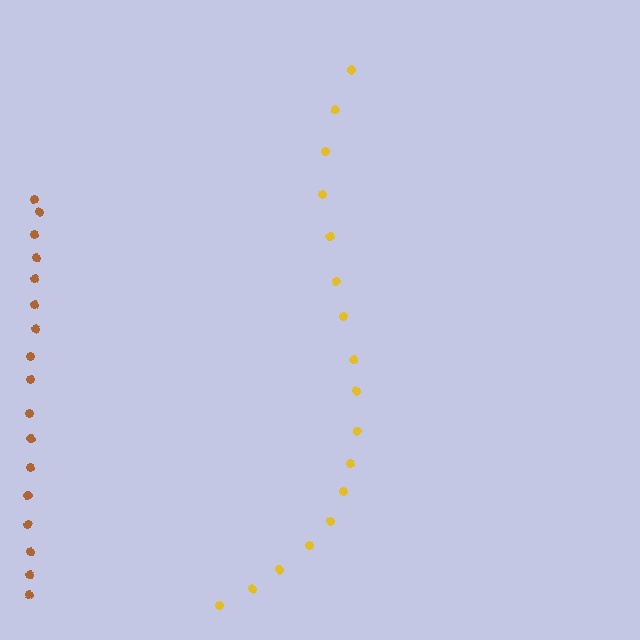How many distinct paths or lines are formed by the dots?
There are 2 distinct paths.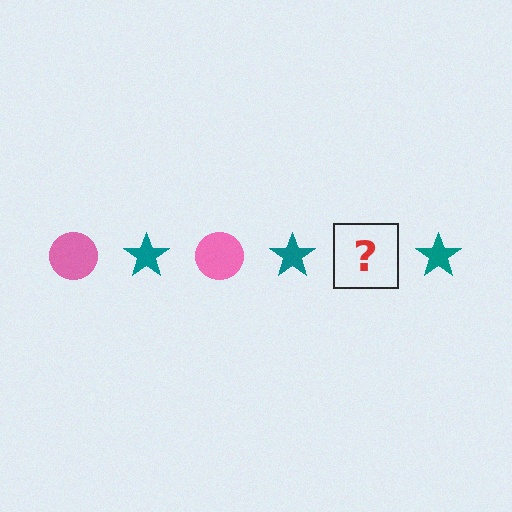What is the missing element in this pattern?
The missing element is a pink circle.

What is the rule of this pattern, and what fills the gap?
The rule is that the pattern alternates between pink circle and teal star. The gap should be filled with a pink circle.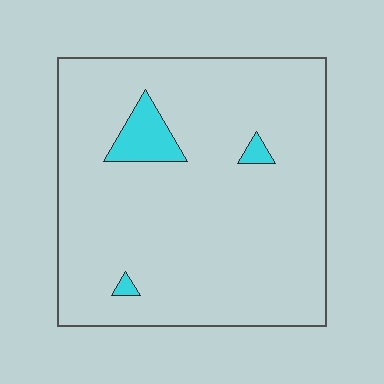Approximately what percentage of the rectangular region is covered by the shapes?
Approximately 5%.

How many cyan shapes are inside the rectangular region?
3.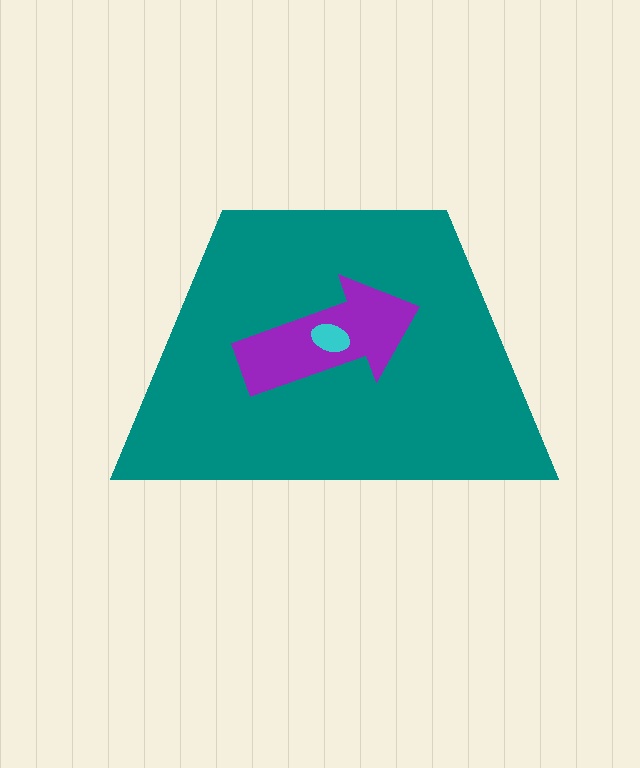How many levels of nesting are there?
3.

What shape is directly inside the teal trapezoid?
The purple arrow.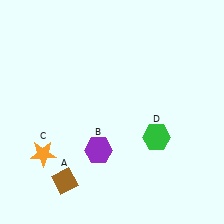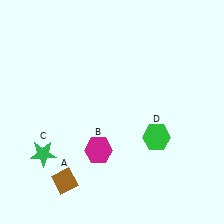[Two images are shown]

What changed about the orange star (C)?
In Image 1, C is orange. In Image 2, it changed to green.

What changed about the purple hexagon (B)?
In Image 1, B is purple. In Image 2, it changed to magenta.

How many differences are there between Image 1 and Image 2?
There are 2 differences between the two images.